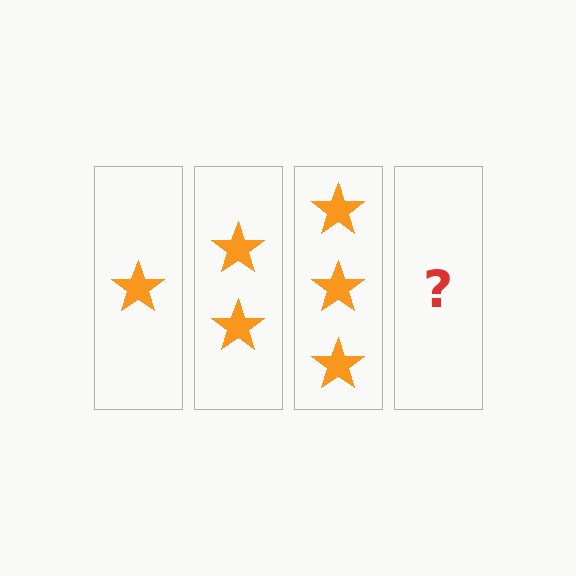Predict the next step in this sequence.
The next step is 4 stars.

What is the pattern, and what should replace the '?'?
The pattern is that each step adds one more star. The '?' should be 4 stars.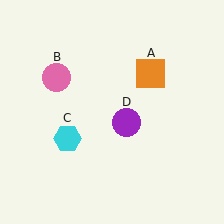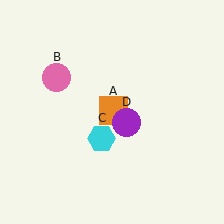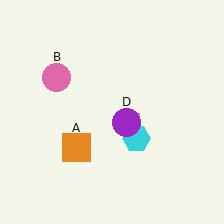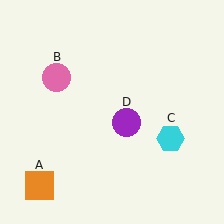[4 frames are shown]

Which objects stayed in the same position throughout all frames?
Pink circle (object B) and purple circle (object D) remained stationary.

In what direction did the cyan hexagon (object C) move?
The cyan hexagon (object C) moved right.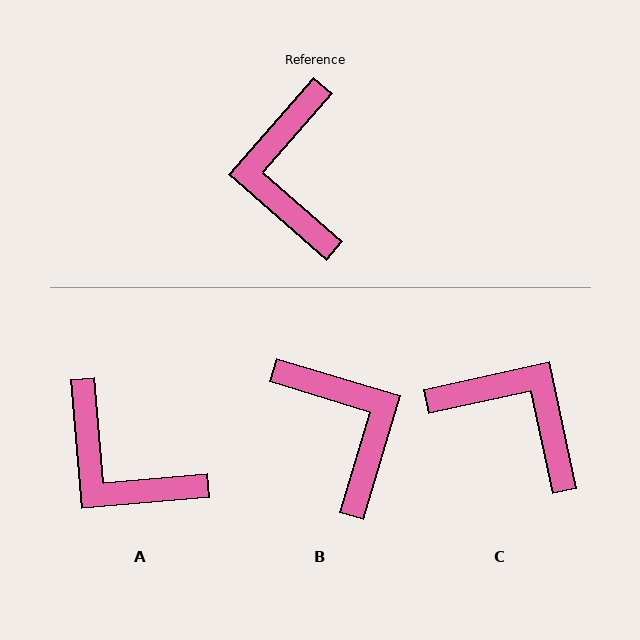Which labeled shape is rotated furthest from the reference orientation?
B, about 156 degrees away.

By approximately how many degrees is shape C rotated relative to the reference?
Approximately 127 degrees clockwise.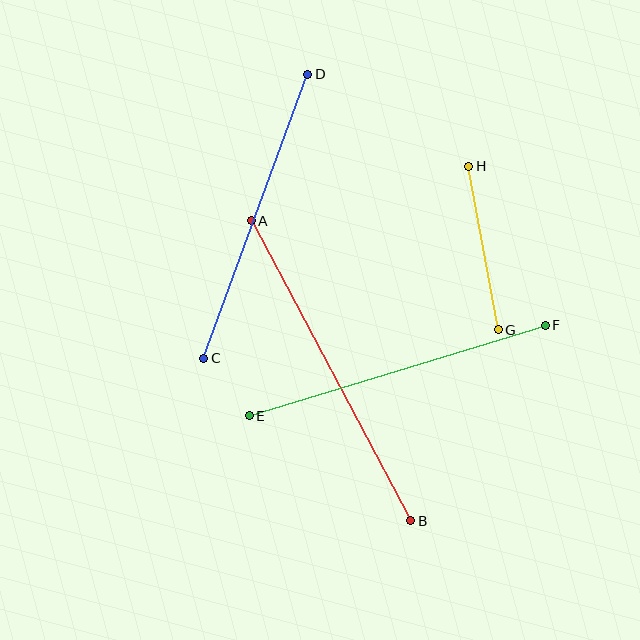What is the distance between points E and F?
The distance is approximately 309 pixels.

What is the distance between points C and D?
The distance is approximately 302 pixels.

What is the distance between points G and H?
The distance is approximately 166 pixels.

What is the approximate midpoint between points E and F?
The midpoint is at approximately (397, 370) pixels.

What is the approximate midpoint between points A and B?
The midpoint is at approximately (331, 371) pixels.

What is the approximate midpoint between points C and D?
The midpoint is at approximately (256, 216) pixels.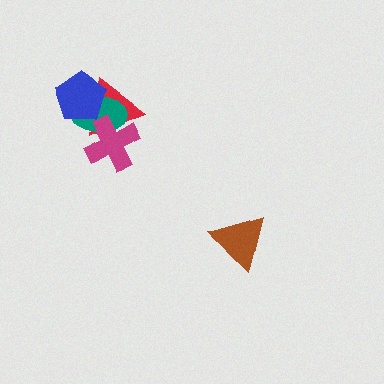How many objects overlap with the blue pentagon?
2 objects overlap with the blue pentagon.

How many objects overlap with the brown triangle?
0 objects overlap with the brown triangle.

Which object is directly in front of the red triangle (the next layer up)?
The teal ellipse is directly in front of the red triangle.